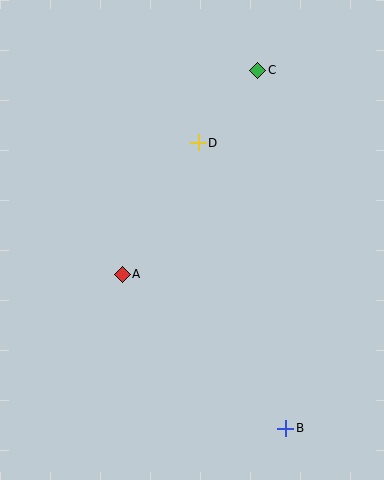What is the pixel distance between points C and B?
The distance between C and B is 359 pixels.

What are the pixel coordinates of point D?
Point D is at (198, 143).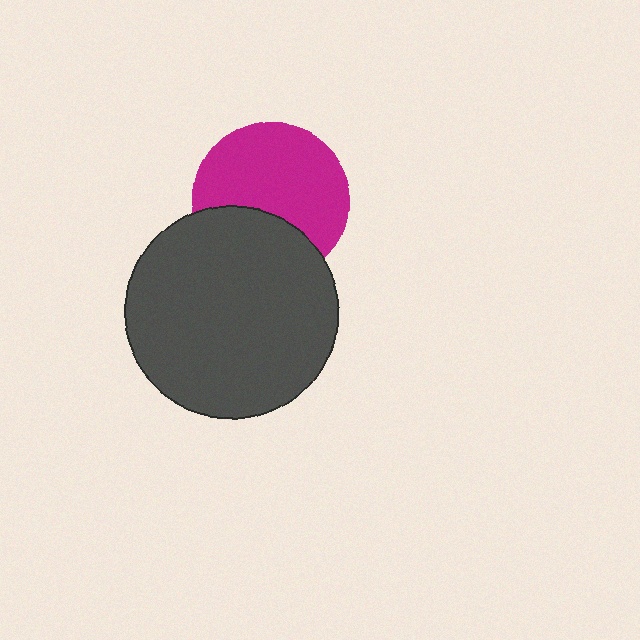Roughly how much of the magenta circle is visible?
Most of it is visible (roughly 66%).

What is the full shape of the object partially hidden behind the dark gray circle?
The partially hidden object is a magenta circle.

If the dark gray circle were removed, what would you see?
You would see the complete magenta circle.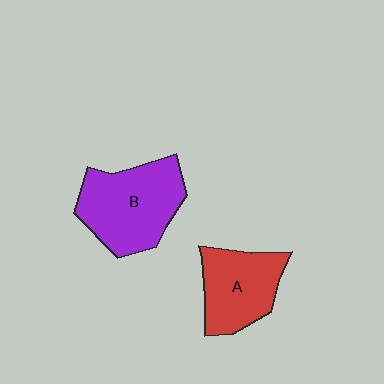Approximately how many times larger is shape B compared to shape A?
Approximately 1.3 times.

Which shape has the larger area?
Shape B (purple).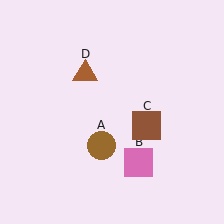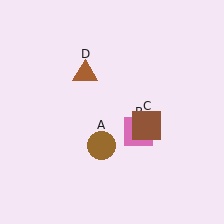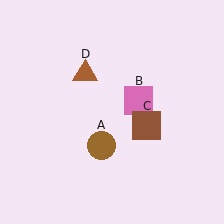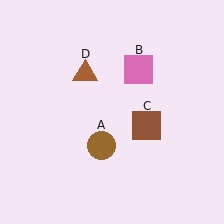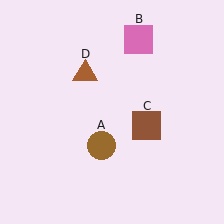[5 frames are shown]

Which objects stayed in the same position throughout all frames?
Brown circle (object A) and brown square (object C) and brown triangle (object D) remained stationary.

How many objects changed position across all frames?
1 object changed position: pink square (object B).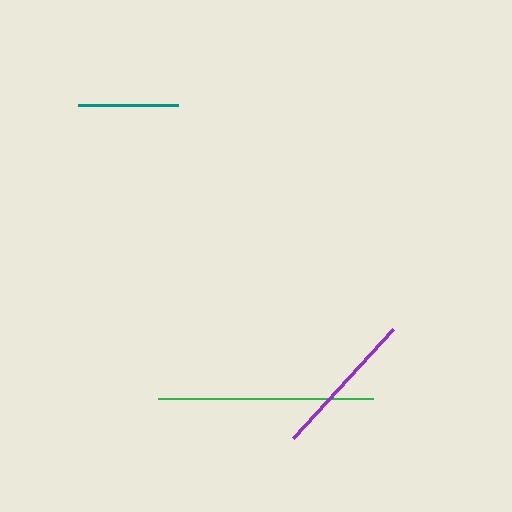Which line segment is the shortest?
The teal line is the shortest at approximately 100 pixels.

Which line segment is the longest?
The green line is the longest at approximately 215 pixels.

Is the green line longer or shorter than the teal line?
The green line is longer than the teal line.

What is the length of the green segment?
The green segment is approximately 215 pixels long.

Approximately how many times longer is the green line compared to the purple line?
The green line is approximately 1.5 times the length of the purple line.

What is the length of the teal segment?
The teal segment is approximately 100 pixels long.